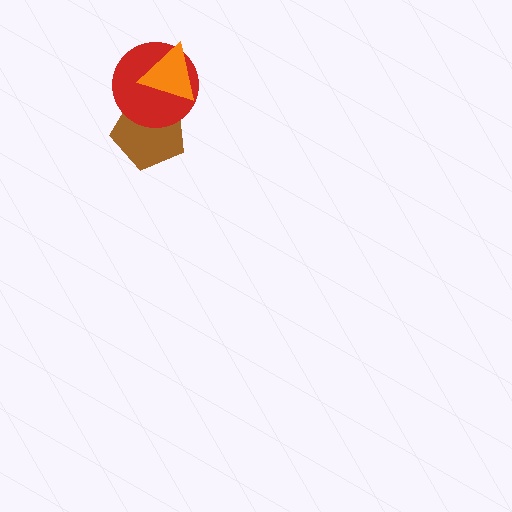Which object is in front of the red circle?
The orange triangle is in front of the red circle.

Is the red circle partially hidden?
Yes, it is partially covered by another shape.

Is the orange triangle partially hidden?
No, no other shape covers it.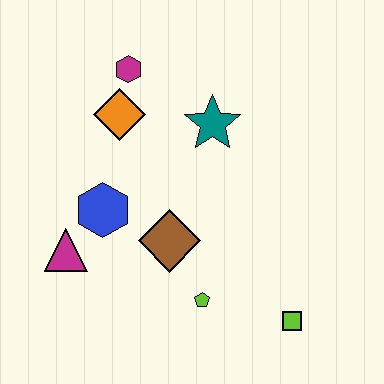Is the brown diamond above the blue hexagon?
No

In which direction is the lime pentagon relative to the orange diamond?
The lime pentagon is below the orange diamond.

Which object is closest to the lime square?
The lime pentagon is closest to the lime square.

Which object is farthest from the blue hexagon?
The lime square is farthest from the blue hexagon.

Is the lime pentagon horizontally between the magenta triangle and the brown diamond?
No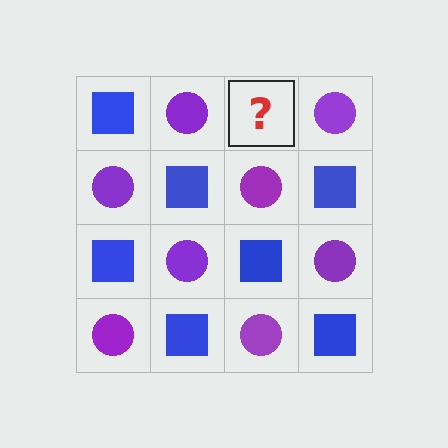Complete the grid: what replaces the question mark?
The question mark should be replaced with a blue square.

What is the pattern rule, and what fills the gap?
The rule is that it alternates blue square and purple circle in a checkerboard pattern. The gap should be filled with a blue square.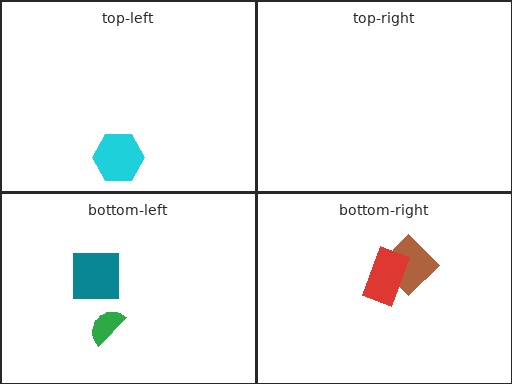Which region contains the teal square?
The bottom-left region.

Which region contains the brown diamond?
The bottom-right region.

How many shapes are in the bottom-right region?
2.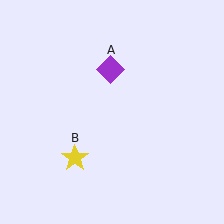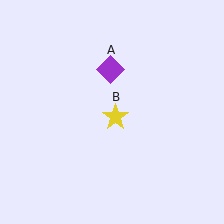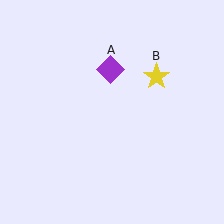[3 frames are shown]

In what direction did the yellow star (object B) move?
The yellow star (object B) moved up and to the right.